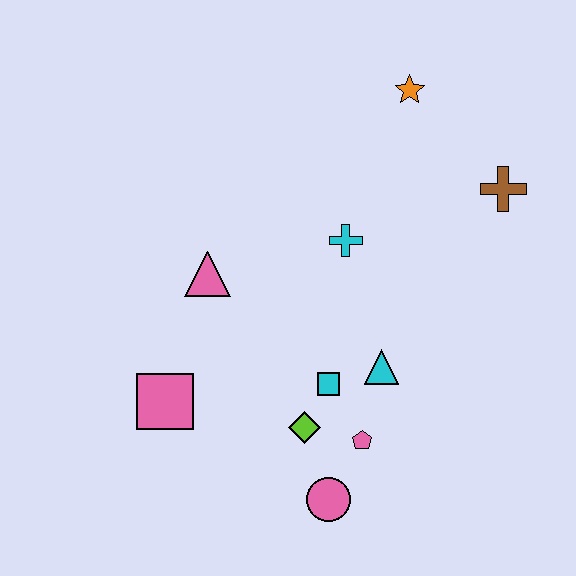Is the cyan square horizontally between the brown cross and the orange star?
No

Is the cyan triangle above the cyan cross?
No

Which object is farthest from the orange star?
The pink circle is farthest from the orange star.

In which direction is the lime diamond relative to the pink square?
The lime diamond is to the right of the pink square.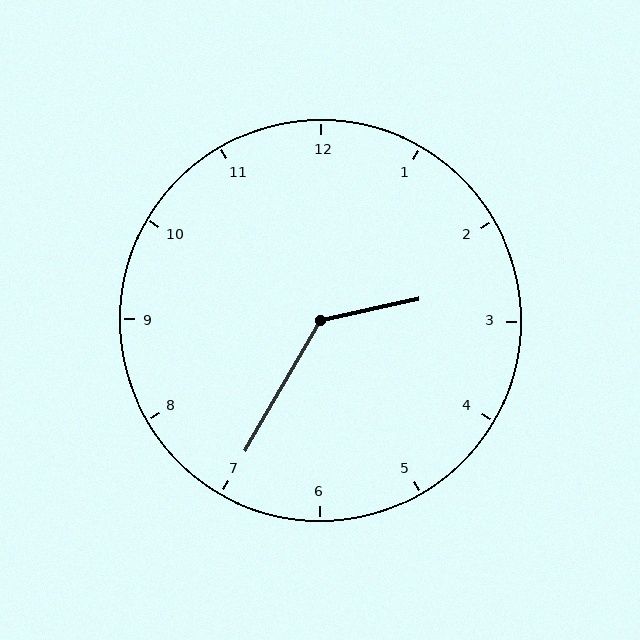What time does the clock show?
2:35.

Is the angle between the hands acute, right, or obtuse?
It is obtuse.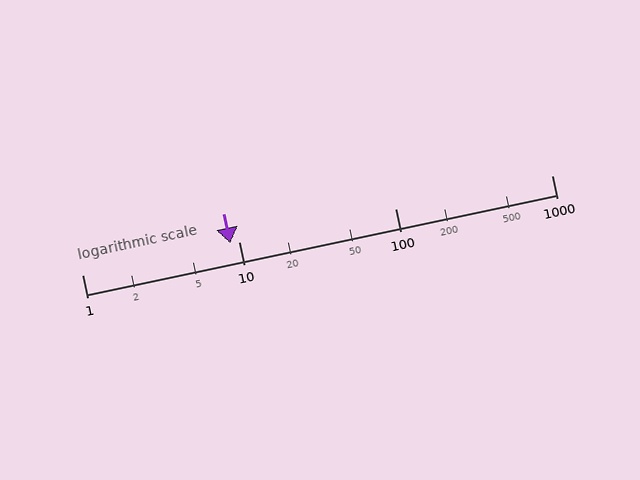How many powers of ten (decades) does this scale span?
The scale spans 3 decades, from 1 to 1000.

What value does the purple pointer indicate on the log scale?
The pointer indicates approximately 8.8.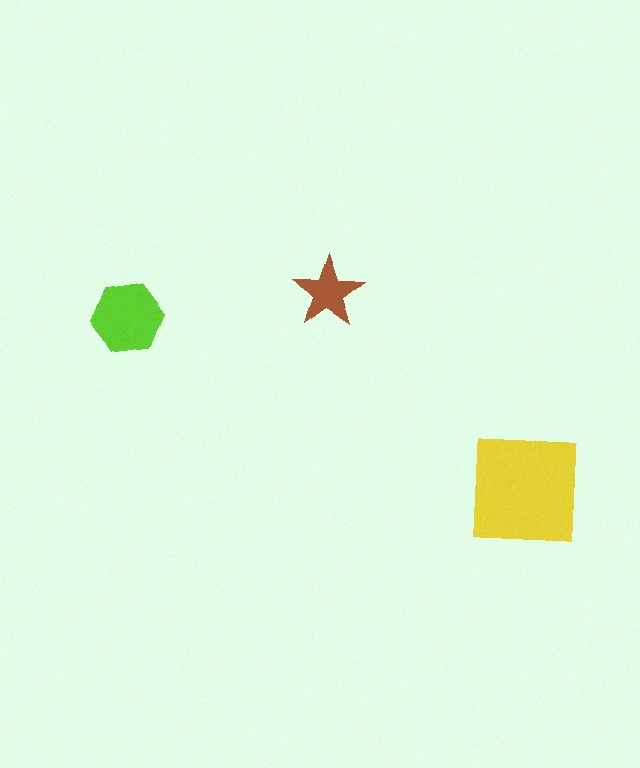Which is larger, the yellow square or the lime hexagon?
The yellow square.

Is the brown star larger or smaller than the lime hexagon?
Smaller.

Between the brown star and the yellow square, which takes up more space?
The yellow square.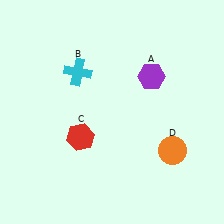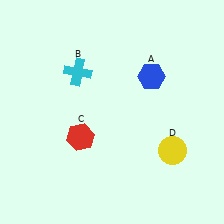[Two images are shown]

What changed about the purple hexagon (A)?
In Image 1, A is purple. In Image 2, it changed to blue.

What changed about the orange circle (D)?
In Image 1, D is orange. In Image 2, it changed to yellow.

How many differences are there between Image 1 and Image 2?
There are 2 differences between the two images.